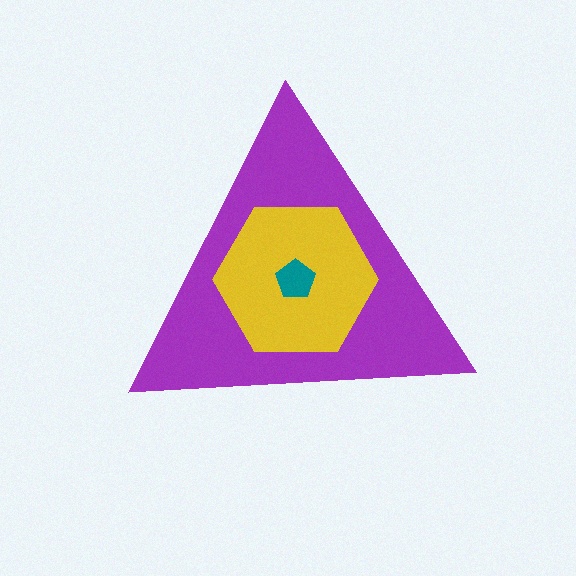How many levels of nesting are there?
3.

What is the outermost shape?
The purple triangle.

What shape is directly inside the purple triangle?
The yellow hexagon.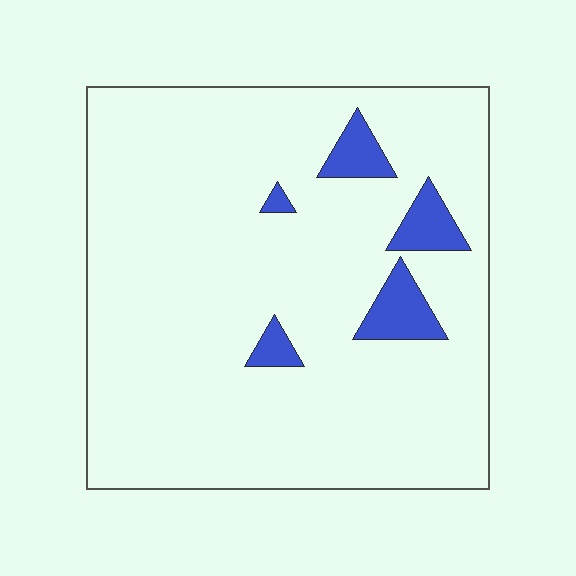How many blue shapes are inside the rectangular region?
5.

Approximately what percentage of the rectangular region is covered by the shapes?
Approximately 10%.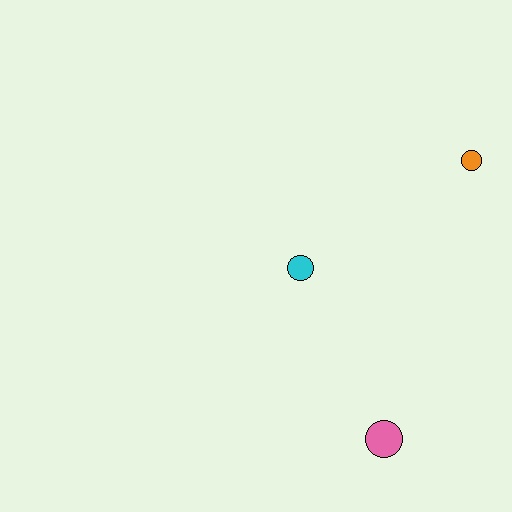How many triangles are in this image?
There are no triangles.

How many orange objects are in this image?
There is 1 orange object.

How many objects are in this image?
There are 3 objects.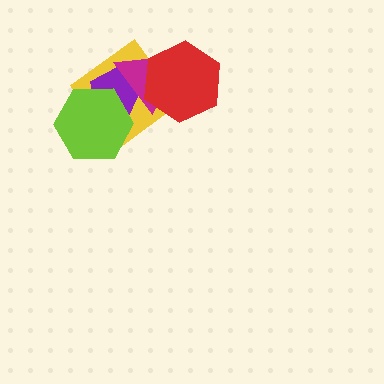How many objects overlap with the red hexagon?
2 objects overlap with the red hexagon.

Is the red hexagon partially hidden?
No, no other shape covers it.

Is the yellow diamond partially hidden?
Yes, it is partially covered by another shape.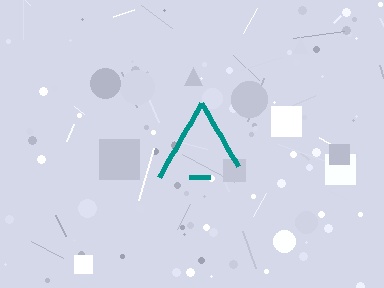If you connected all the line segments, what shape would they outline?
They would outline a triangle.